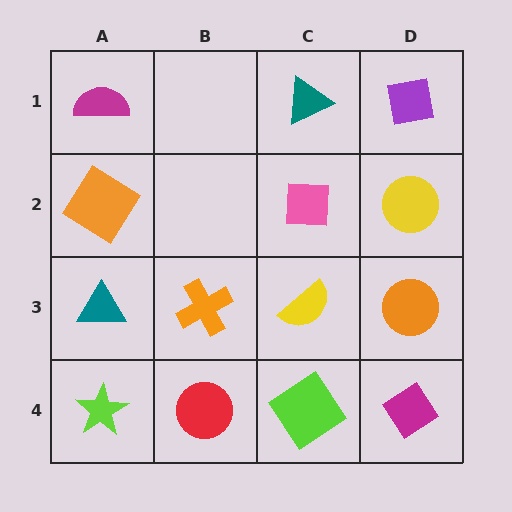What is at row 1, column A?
A magenta semicircle.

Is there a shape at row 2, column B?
No, that cell is empty.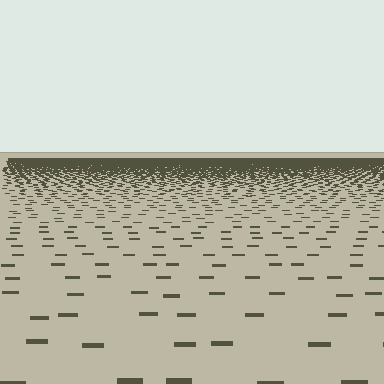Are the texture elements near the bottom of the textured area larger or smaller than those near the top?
Larger. Near the bottom, elements are closer to the viewer and appear at a bigger on-screen size.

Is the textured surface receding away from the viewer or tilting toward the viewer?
The surface is receding away from the viewer. Texture elements get smaller and denser toward the top.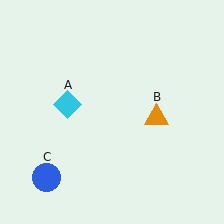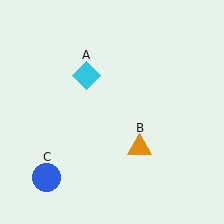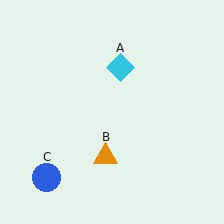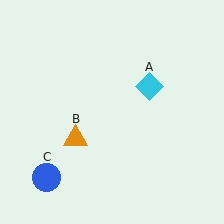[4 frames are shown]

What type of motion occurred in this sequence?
The cyan diamond (object A), orange triangle (object B) rotated clockwise around the center of the scene.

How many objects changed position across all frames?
2 objects changed position: cyan diamond (object A), orange triangle (object B).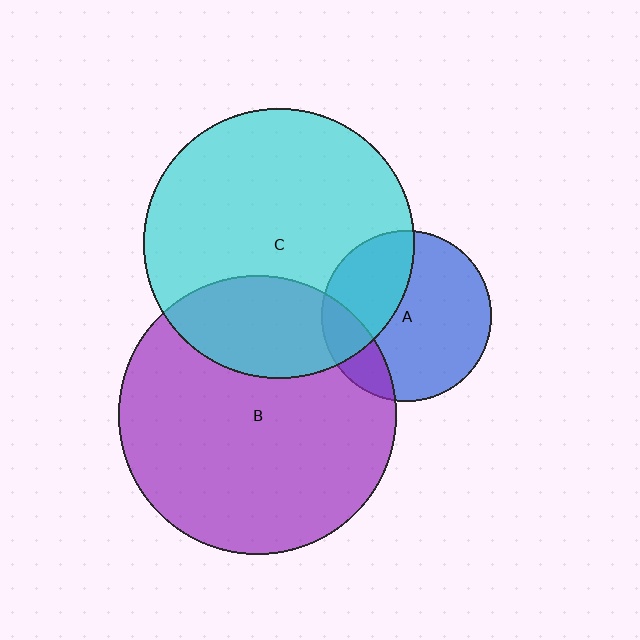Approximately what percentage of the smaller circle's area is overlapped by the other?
Approximately 25%.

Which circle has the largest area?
Circle B (purple).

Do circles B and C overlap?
Yes.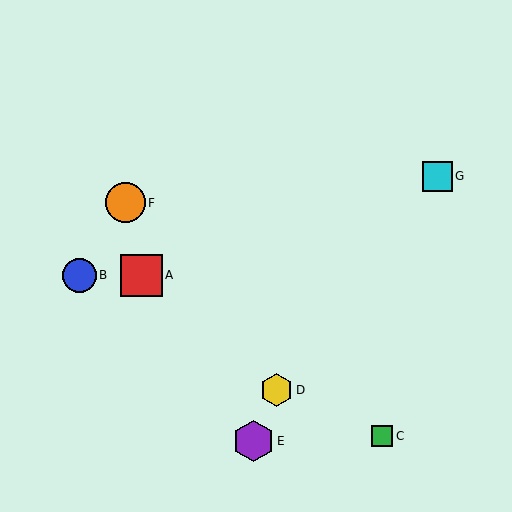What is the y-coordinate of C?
Object C is at y≈436.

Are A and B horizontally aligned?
Yes, both are at y≈275.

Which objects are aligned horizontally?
Objects A, B are aligned horizontally.